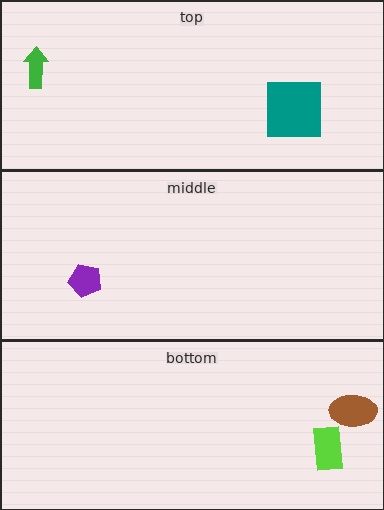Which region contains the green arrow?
The top region.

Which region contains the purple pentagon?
The middle region.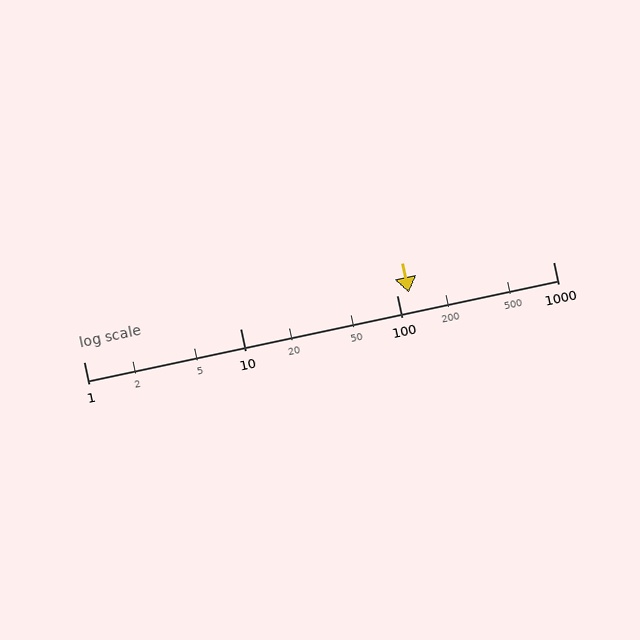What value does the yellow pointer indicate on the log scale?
The pointer indicates approximately 120.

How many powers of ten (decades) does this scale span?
The scale spans 3 decades, from 1 to 1000.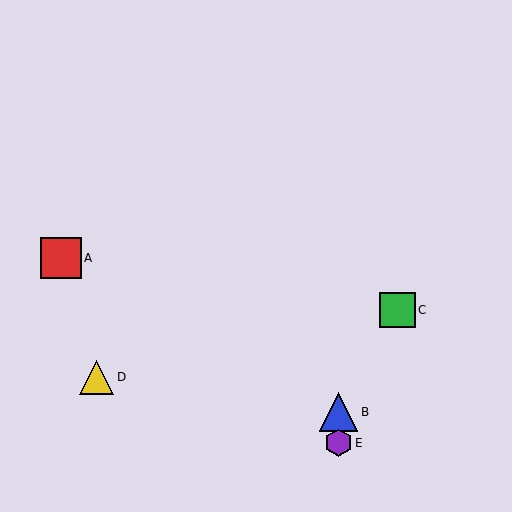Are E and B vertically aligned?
Yes, both are at x≈338.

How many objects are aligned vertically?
2 objects (B, E) are aligned vertically.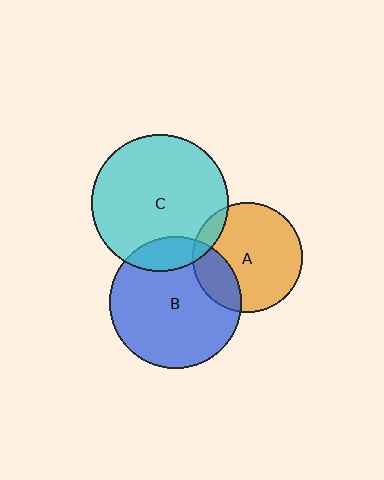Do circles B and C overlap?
Yes.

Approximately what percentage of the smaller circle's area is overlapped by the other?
Approximately 15%.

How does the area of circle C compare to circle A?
Approximately 1.5 times.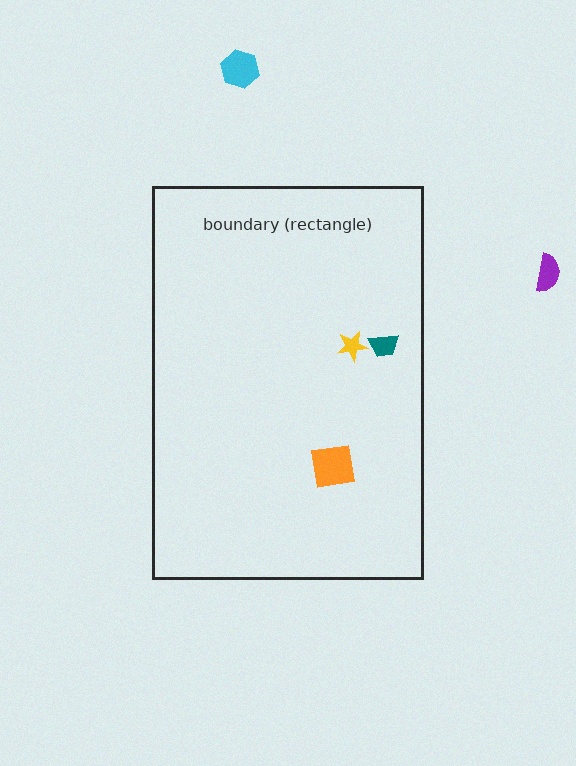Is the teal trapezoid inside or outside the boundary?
Inside.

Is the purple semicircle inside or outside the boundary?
Outside.